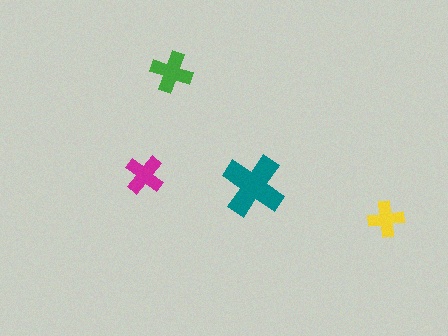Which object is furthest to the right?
The yellow cross is rightmost.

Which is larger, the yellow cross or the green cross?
The green one.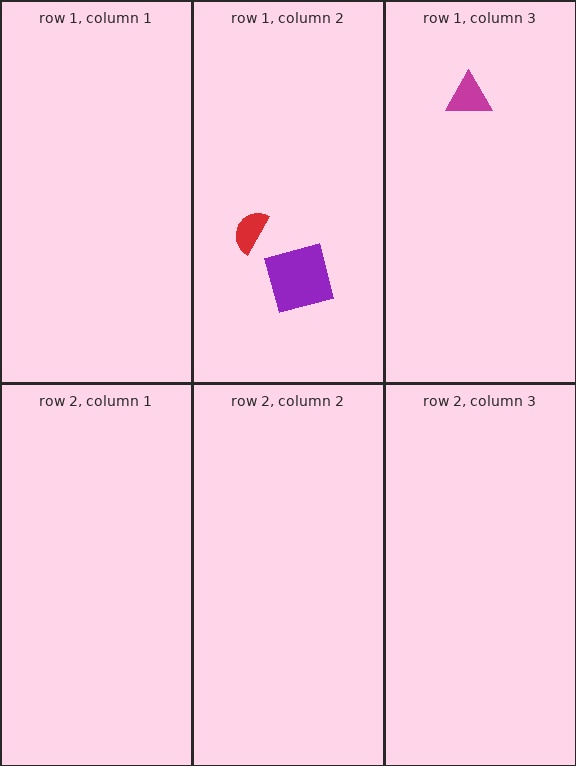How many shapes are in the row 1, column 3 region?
1.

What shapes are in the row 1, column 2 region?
The purple square, the red semicircle.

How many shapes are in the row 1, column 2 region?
2.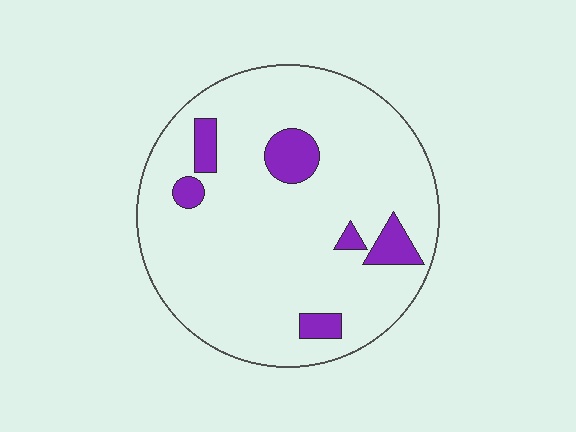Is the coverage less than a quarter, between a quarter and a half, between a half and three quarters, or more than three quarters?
Less than a quarter.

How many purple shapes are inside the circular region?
6.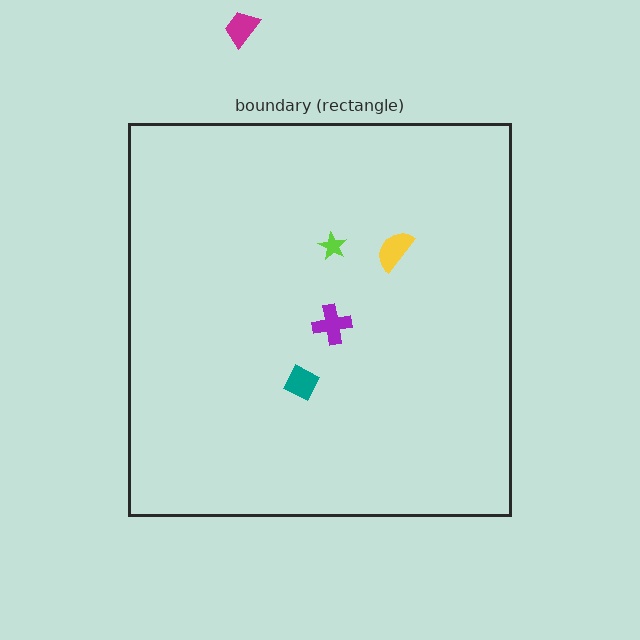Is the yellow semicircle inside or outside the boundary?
Inside.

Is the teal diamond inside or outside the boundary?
Inside.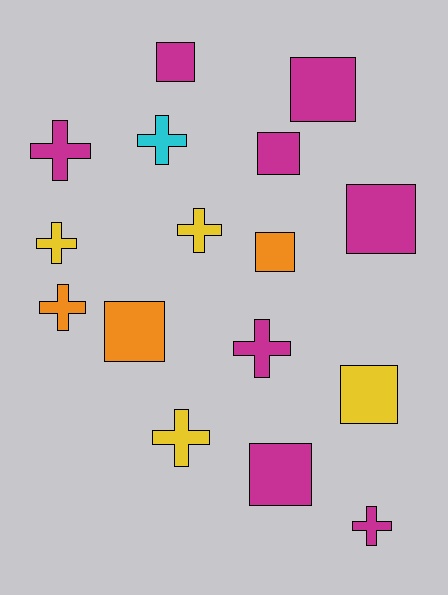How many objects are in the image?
There are 16 objects.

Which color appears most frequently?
Magenta, with 8 objects.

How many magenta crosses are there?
There are 3 magenta crosses.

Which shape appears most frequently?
Cross, with 8 objects.